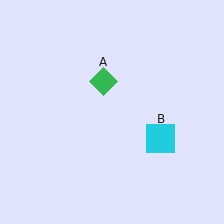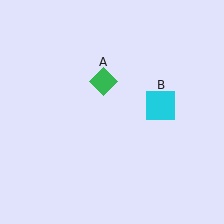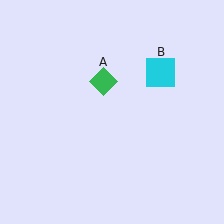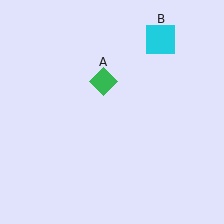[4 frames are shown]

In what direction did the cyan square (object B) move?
The cyan square (object B) moved up.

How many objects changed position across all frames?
1 object changed position: cyan square (object B).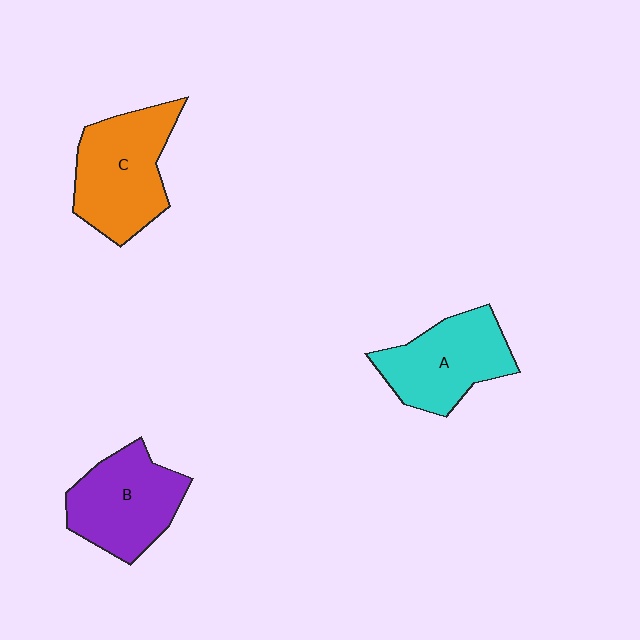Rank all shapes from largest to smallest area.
From largest to smallest: C (orange), B (purple), A (cyan).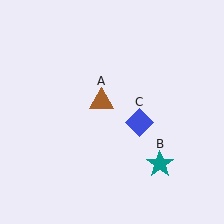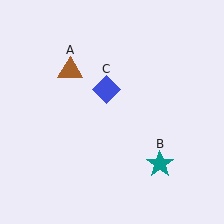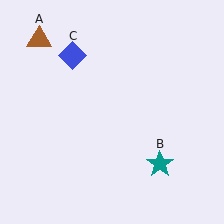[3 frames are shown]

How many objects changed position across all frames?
2 objects changed position: brown triangle (object A), blue diamond (object C).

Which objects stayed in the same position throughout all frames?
Teal star (object B) remained stationary.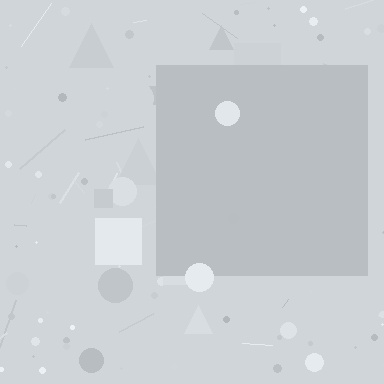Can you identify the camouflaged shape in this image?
The camouflaged shape is a square.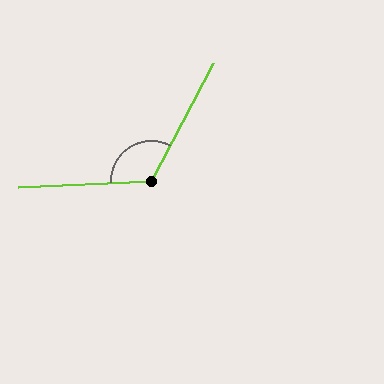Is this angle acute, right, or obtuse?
It is obtuse.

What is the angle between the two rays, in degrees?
Approximately 120 degrees.